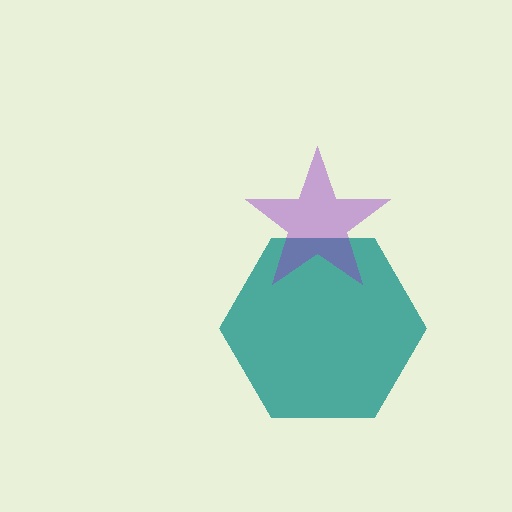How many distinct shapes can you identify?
There are 2 distinct shapes: a teal hexagon, a purple star.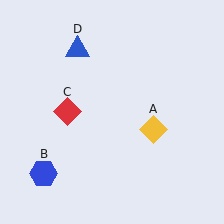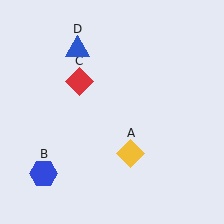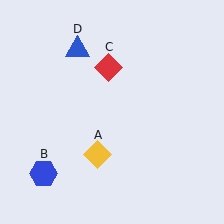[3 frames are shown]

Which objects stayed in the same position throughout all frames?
Blue hexagon (object B) and blue triangle (object D) remained stationary.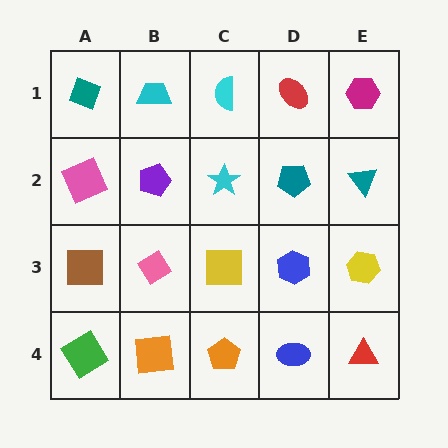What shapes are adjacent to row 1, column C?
A cyan star (row 2, column C), a cyan trapezoid (row 1, column B), a red ellipse (row 1, column D).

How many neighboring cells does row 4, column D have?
3.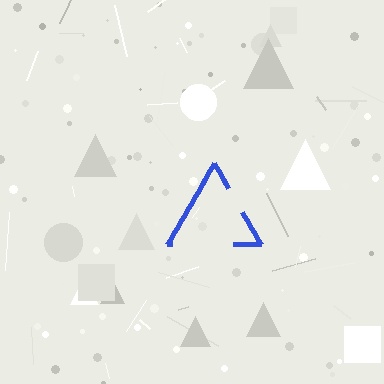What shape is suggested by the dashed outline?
The dashed outline suggests a triangle.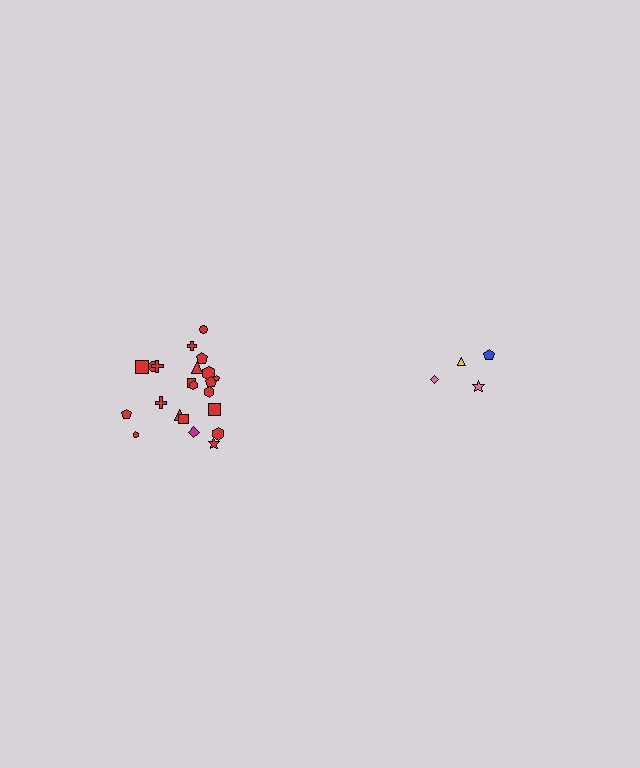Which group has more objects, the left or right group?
The left group.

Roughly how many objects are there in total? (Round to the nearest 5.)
Roughly 25 objects in total.